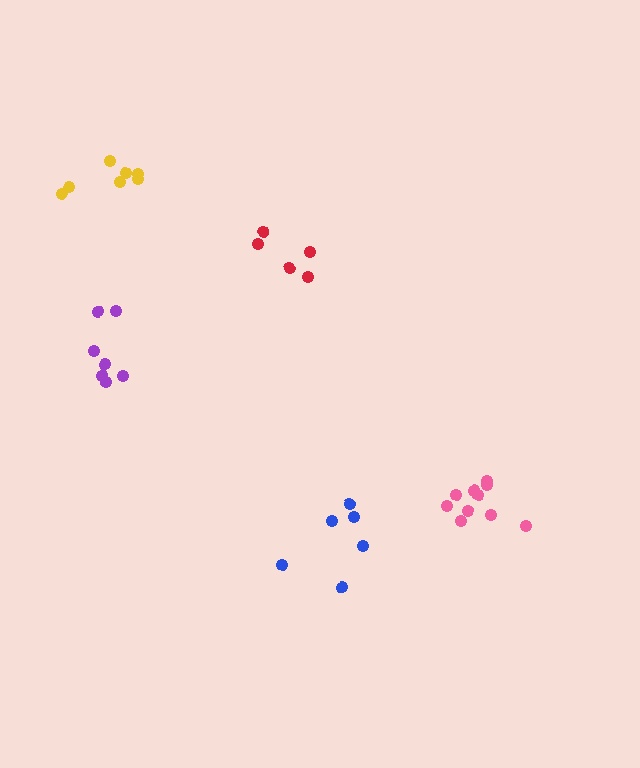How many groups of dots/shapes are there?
There are 5 groups.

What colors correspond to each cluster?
The clusters are colored: red, blue, pink, yellow, purple.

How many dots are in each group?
Group 1: 5 dots, Group 2: 6 dots, Group 3: 10 dots, Group 4: 7 dots, Group 5: 7 dots (35 total).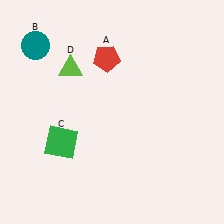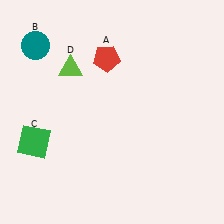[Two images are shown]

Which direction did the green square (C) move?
The green square (C) moved left.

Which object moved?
The green square (C) moved left.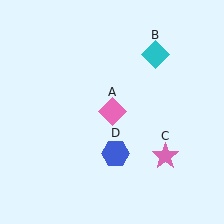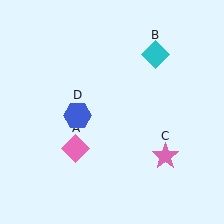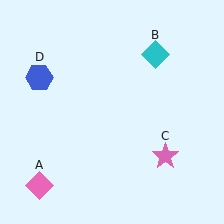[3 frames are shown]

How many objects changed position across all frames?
2 objects changed position: pink diamond (object A), blue hexagon (object D).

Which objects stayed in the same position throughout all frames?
Cyan diamond (object B) and pink star (object C) remained stationary.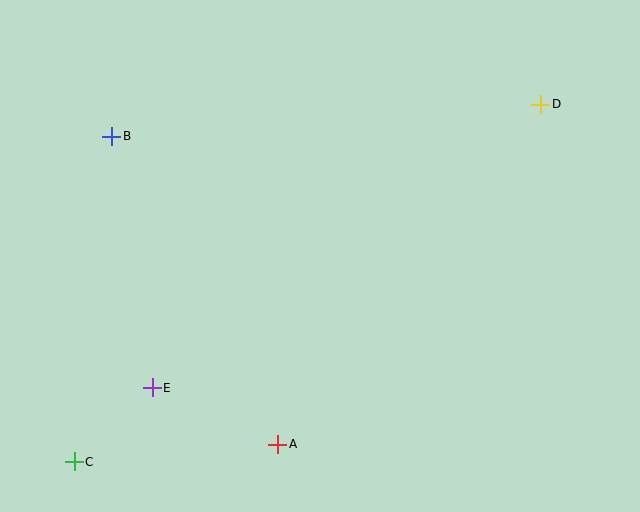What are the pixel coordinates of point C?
Point C is at (74, 462).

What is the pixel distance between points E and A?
The distance between E and A is 138 pixels.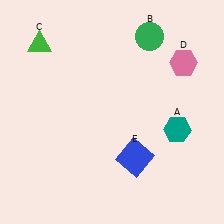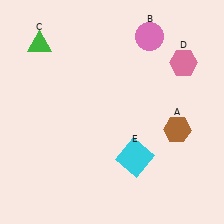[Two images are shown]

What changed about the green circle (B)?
In Image 1, B is green. In Image 2, it changed to pink.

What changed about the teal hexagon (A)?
In Image 1, A is teal. In Image 2, it changed to brown.